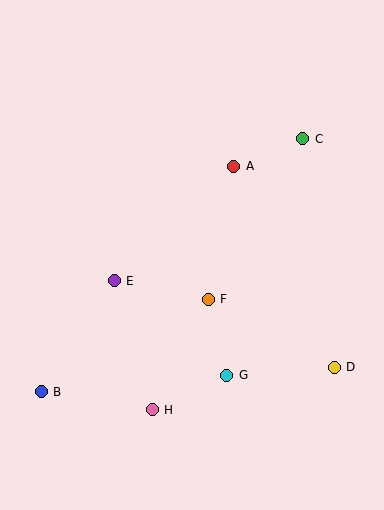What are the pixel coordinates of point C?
Point C is at (303, 139).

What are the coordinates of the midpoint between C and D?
The midpoint between C and D is at (319, 253).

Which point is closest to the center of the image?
Point F at (208, 299) is closest to the center.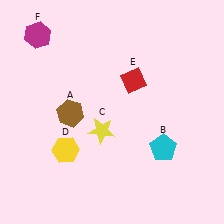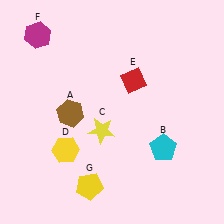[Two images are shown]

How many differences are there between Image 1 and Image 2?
There is 1 difference between the two images.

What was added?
A yellow pentagon (G) was added in Image 2.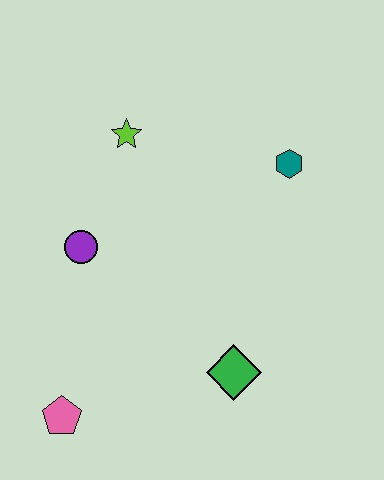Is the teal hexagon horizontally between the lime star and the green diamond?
No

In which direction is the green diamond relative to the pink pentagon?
The green diamond is to the right of the pink pentagon.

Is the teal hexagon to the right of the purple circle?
Yes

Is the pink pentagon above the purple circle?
No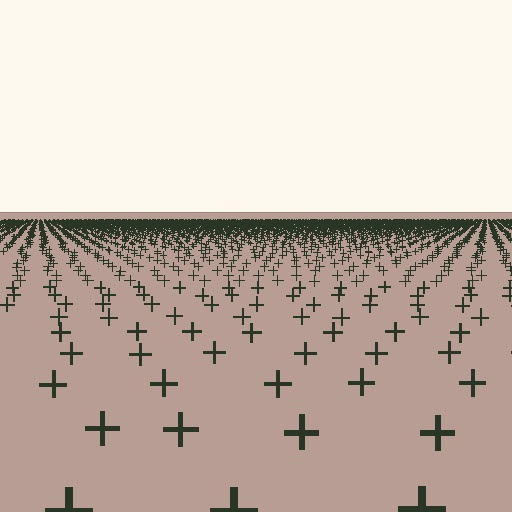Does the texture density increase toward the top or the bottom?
Density increases toward the top.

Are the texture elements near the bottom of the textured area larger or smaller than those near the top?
Larger. Near the bottom, elements are closer to the viewer and appear at a bigger on-screen size.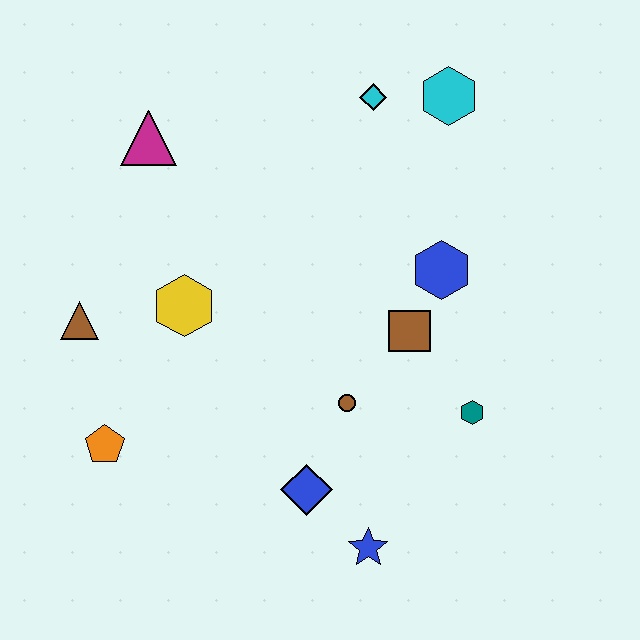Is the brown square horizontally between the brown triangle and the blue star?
No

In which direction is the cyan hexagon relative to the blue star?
The cyan hexagon is above the blue star.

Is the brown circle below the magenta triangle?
Yes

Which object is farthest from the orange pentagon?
The cyan hexagon is farthest from the orange pentagon.